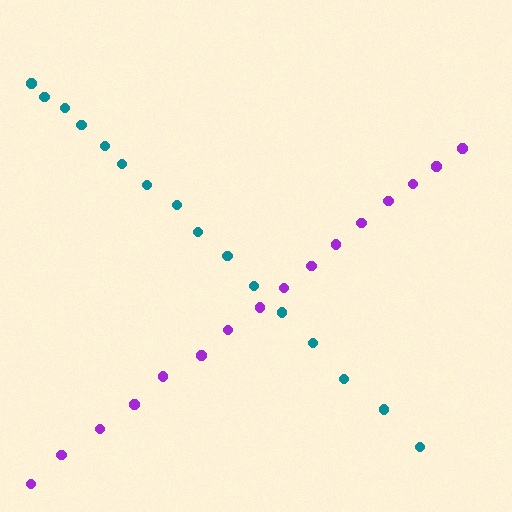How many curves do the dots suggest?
There are 2 distinct paths.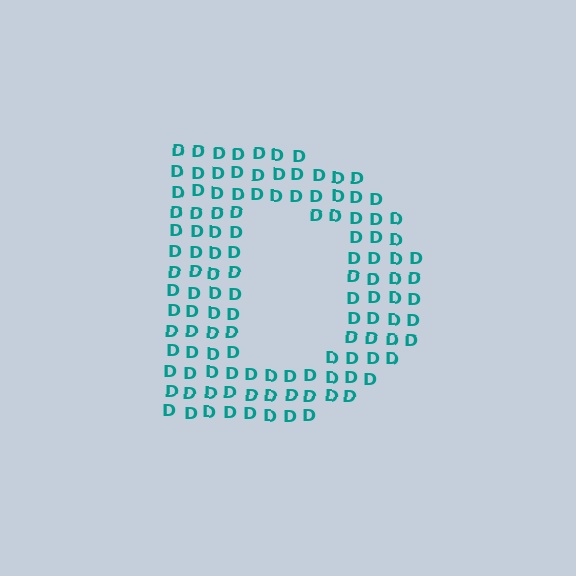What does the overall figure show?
The overall figure shows the letter D.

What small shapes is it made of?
It is made of small letter D's.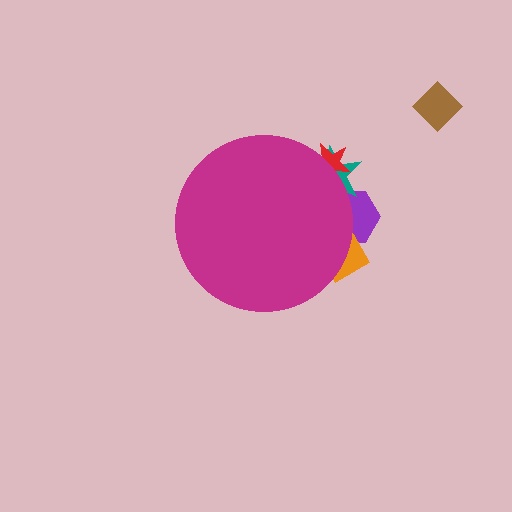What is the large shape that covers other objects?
A magenta circle.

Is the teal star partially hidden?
Yes, the teal star is partially hidden behind the magenta circle.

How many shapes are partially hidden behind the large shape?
4 shapes are partially hidden.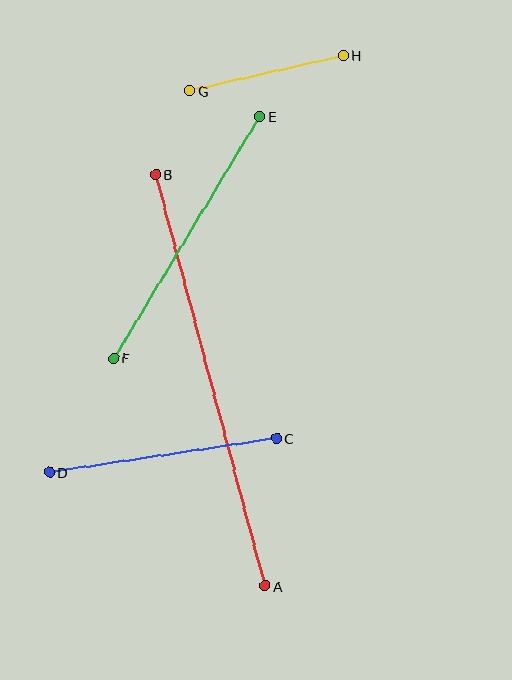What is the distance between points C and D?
The distance is approximately 229 pixels.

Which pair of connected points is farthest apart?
Points A and B are farthest apart.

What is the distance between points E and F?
The distance is approximately 283 pixels.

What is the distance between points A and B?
The distance is approximately 426 pixels.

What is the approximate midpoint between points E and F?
The midpoint is at approximately (187, 238) pixels.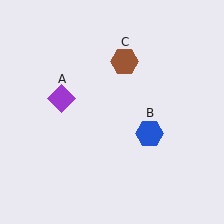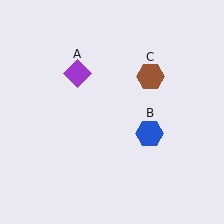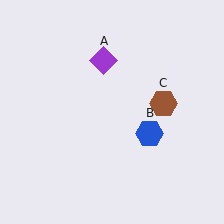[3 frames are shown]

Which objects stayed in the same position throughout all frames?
Blue hexagon (object B) remained stationary.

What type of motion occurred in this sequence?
The purple diamond (object A), brown hexagon (object C) rotated clockwise around the center of the scene.